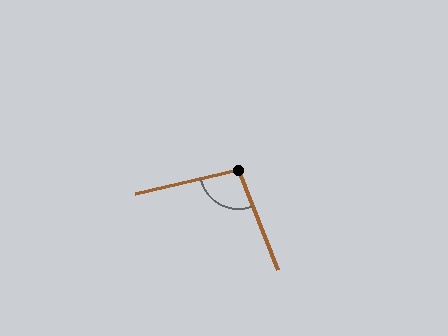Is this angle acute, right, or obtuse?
It is obtuse.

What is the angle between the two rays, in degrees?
Approximately 98 degrees.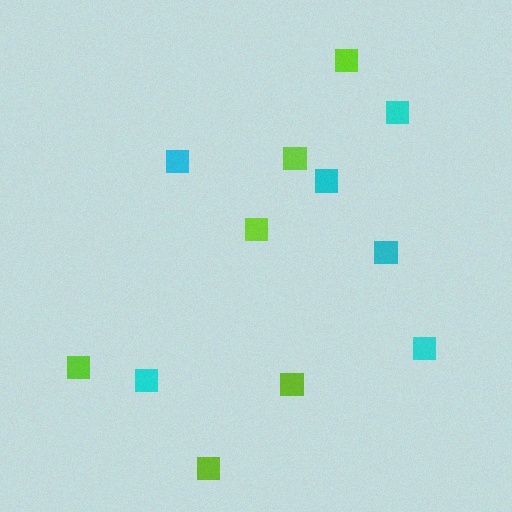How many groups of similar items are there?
There are 2 groups: one group of cyan squares (6) and one group of lime squares (6).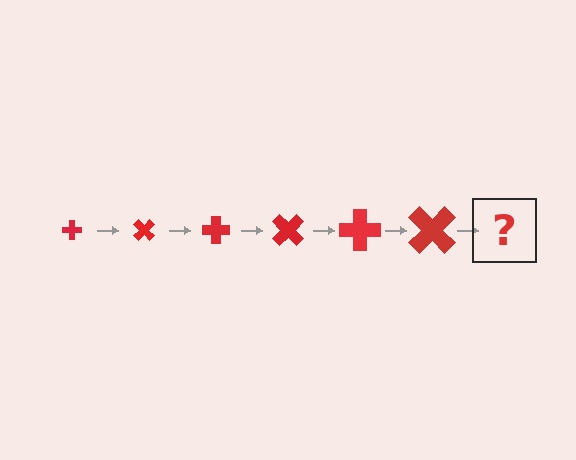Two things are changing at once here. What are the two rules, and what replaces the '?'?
The two rules are that the cross grows larger each step and it rotates 45 degrees each step. The '?' should be a cross, larger than the previous one and rotated 270 degrees from the start.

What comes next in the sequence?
The next element should be a cross, larger than the previous one and rotated 270 degrees from the start.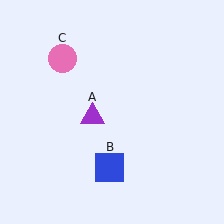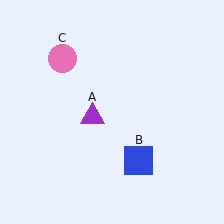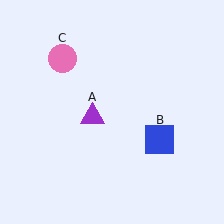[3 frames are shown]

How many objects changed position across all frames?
1 object changed position: blue square (object B).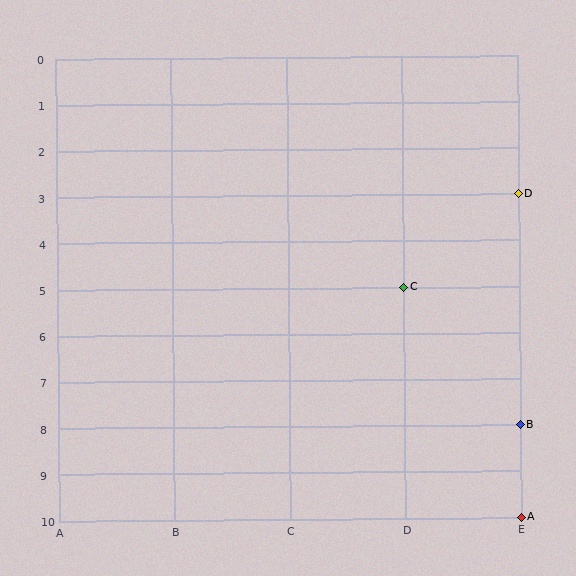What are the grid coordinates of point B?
Point B is at grid coordinates (E, 8).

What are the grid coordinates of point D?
Point D is at grid coordinates (E, 3).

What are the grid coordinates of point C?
Point C is at grid coordinates (D, 5).